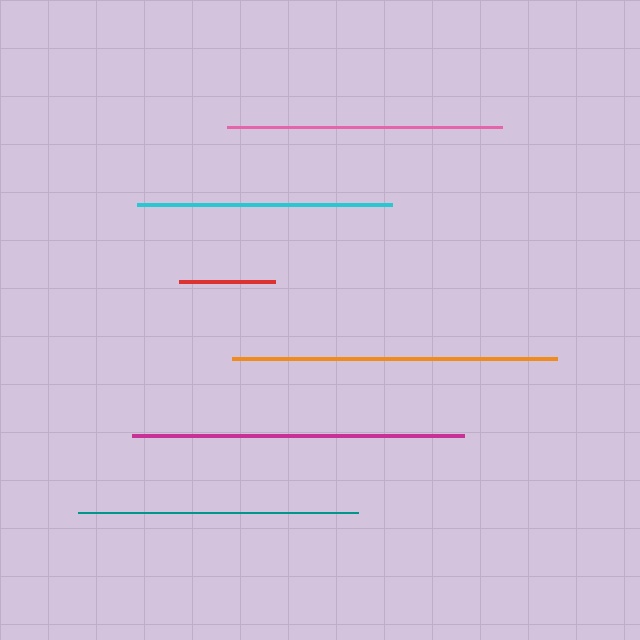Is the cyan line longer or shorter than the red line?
The cyan line is longer than the red line.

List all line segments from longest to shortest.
From longest to shortest: magenta, orange, teal, pink, cyan, red.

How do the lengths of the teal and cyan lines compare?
The teal and cyan lines are approximately the same length.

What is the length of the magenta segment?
The magenta segment is approximately 332 pixels long.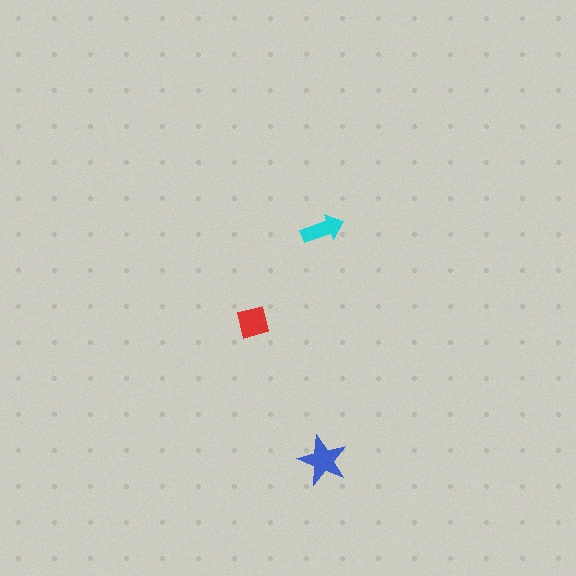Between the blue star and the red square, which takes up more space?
The blue star.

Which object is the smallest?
The cyan arrow.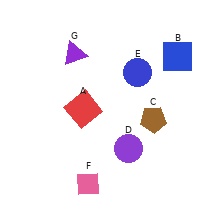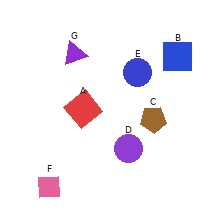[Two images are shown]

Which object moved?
The pink diamond (F) moved left.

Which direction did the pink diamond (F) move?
The pink diamond (F) moved left.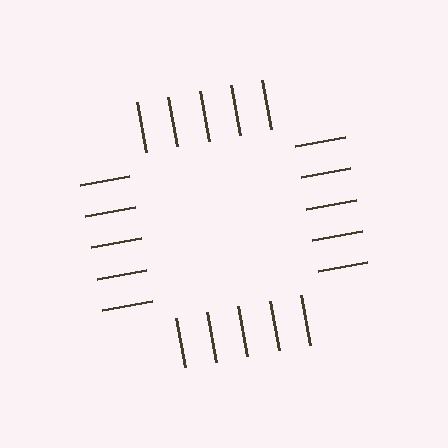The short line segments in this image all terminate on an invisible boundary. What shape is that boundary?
An illusory square — the line segments terminate on its edges but no continuous stroke is drawn.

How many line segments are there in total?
20 — 5 along each of the 4 edges.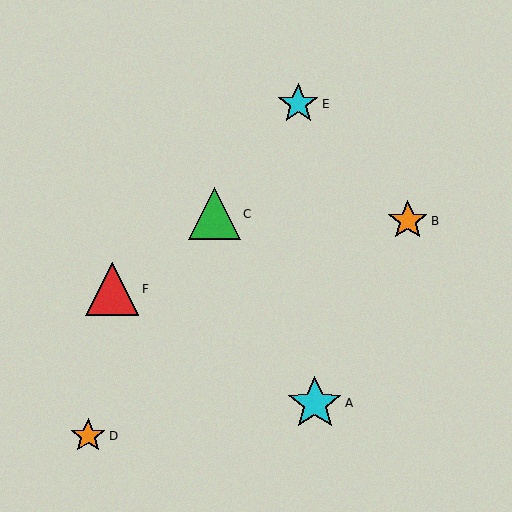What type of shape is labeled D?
Shape D is an orange star.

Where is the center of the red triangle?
The center of the red triangle is at (112, 289).